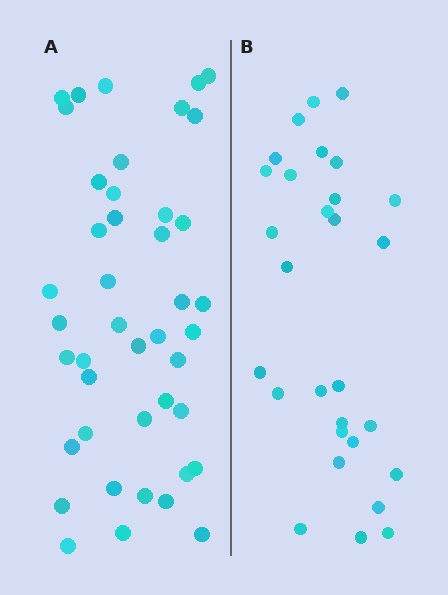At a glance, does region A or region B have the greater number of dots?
Region A (the left region) has more dots.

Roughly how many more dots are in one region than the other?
Region A has approximately 15 more dots than region B.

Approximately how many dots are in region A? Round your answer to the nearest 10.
About 40 dots. (The exact count is 43, which rounds to 40.)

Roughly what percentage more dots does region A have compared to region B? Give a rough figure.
About 50% more.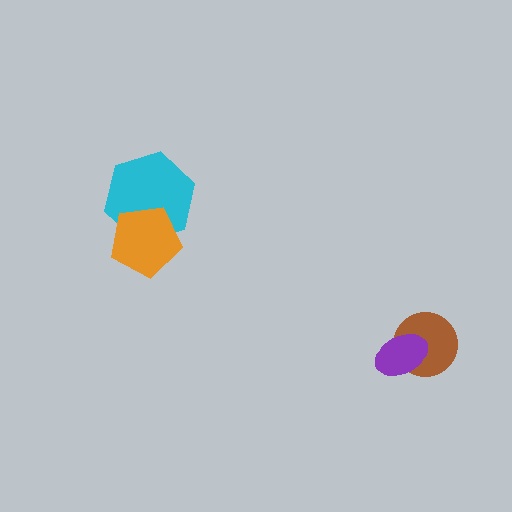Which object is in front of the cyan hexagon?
The orange pentagon is in front of the cyan hexagon.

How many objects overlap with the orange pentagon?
1 object overlaps with the orange pentagon.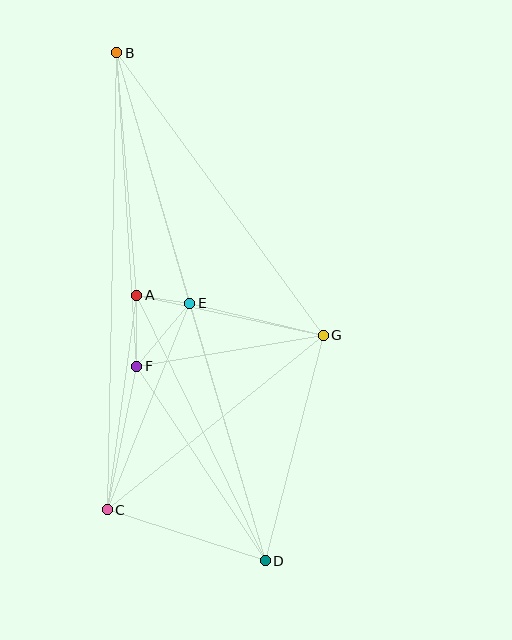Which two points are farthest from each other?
Points B and D are farthest from each other.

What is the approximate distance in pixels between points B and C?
The distance between B and C is approximately 457 pixels.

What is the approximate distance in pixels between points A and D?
The distance between A and D is approximately 295 pixels.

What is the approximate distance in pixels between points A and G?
The distance between A and G is approximately 191 pixels.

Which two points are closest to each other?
Points A and E are closest to each other.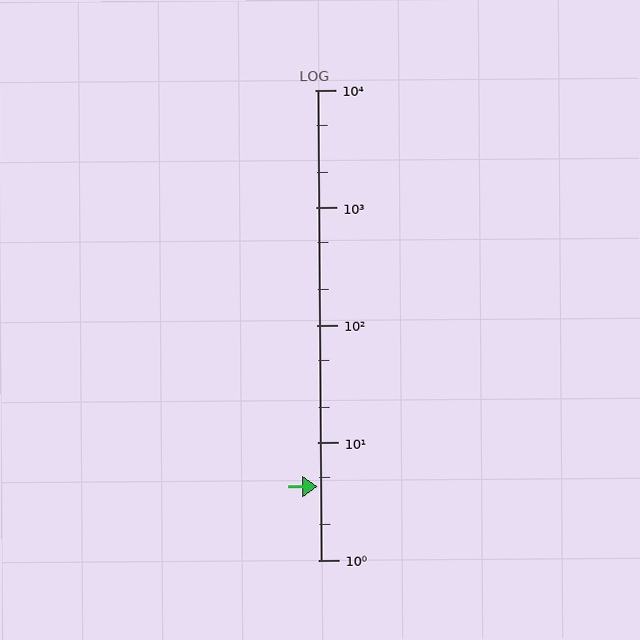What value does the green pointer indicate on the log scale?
The pointer indicates approximately 4.2.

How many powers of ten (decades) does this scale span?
The scale spans 4 decades, from 1 to 10000.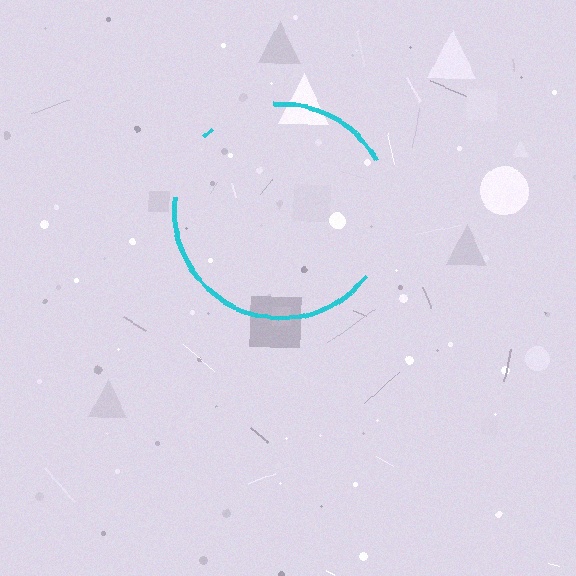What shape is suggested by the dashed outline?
The dashed outline suggests a circle.